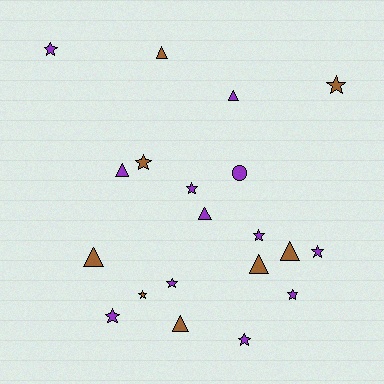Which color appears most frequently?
Purple, with 12 objects.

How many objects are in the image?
There are 20 objects.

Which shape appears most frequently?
Star, with 11 objects.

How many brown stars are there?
There are 3 brown stars.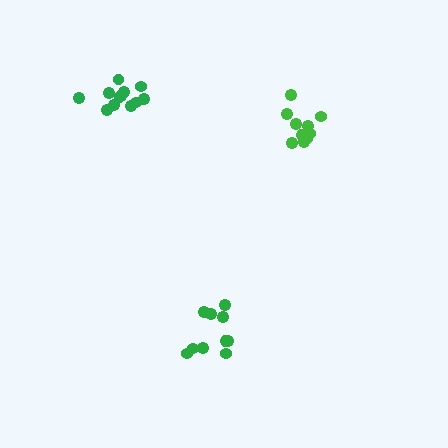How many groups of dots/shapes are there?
There are 3 groups.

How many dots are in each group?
Group 1: 12 dots, Group 2: 11 dots, Group 3: 10 dots (33 total).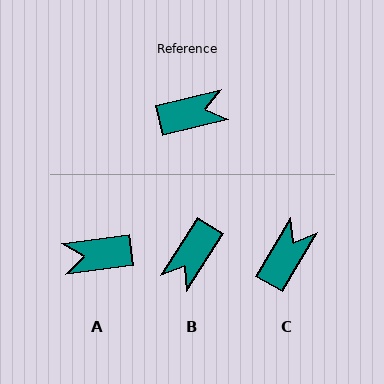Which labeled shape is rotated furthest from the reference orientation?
A, about 175 degrees away.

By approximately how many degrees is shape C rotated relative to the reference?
Approximately 46 degrees counter-clockwise.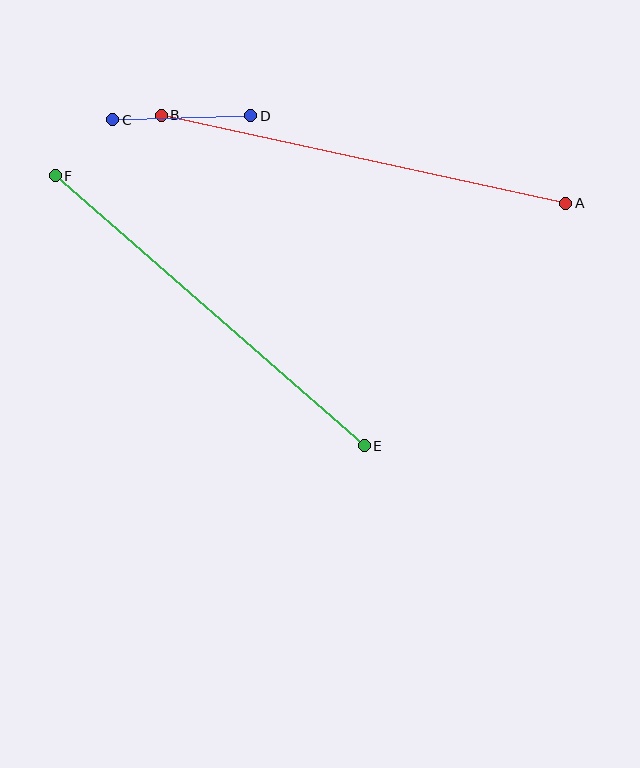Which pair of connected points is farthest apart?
Points A and B are farthest apart.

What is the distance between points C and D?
The distance is approximately 138 pixels.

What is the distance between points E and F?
The distance is approximately 411 pixels.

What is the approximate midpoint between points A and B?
The midpoint is at approximately (364, 159) pixels.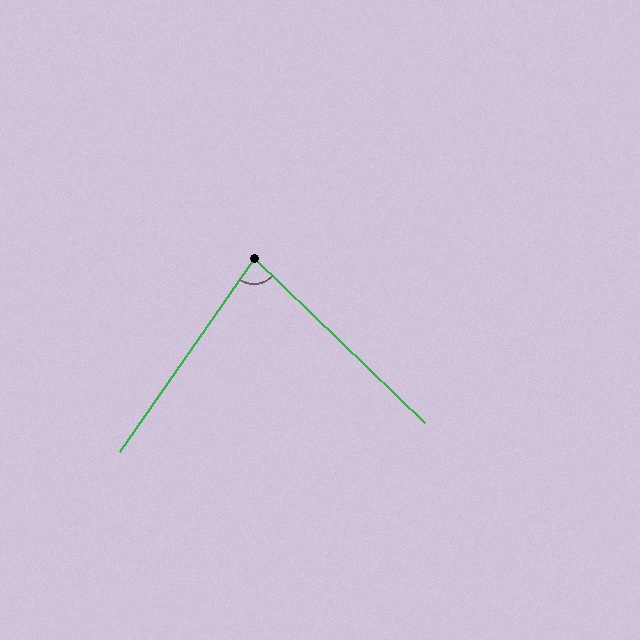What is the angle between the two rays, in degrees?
Approximately 81 degrees.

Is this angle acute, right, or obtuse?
It is acute.